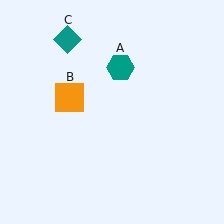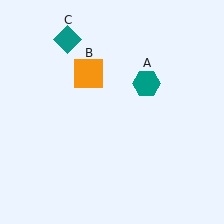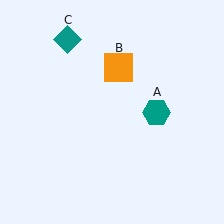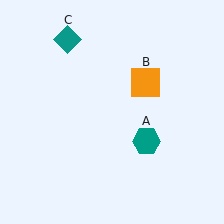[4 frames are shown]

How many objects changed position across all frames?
2 objects changed position: teal hexagon (object A), orange square (object B).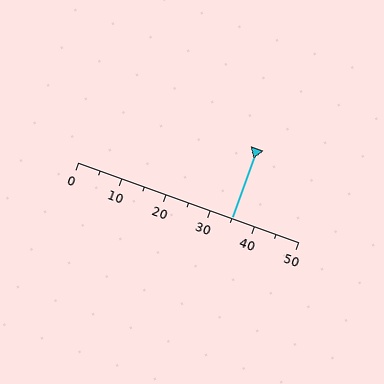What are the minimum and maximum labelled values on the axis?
The axis runs from 0 to 50.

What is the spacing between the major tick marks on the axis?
The major ticks are spaced 10 apart.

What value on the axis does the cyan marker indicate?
The marker indicates approximately 35.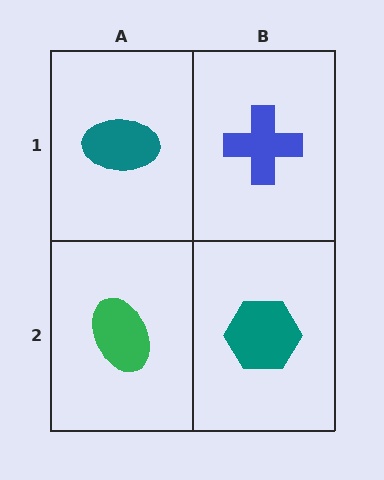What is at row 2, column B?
A teal hexagon.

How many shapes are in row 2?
2 shapes.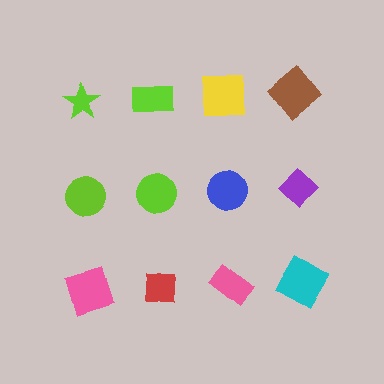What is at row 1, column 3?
A yellow square.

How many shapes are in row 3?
4 shapes.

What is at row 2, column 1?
A lime circle.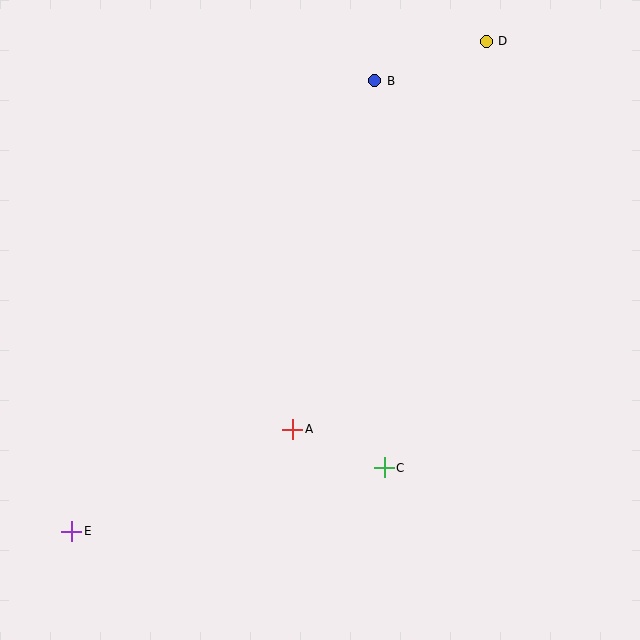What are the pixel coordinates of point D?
Point D is at (486, 41).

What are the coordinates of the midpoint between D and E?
The midpoint between D and E is at (279, 286).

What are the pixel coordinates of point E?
Point E is at (72, 531).